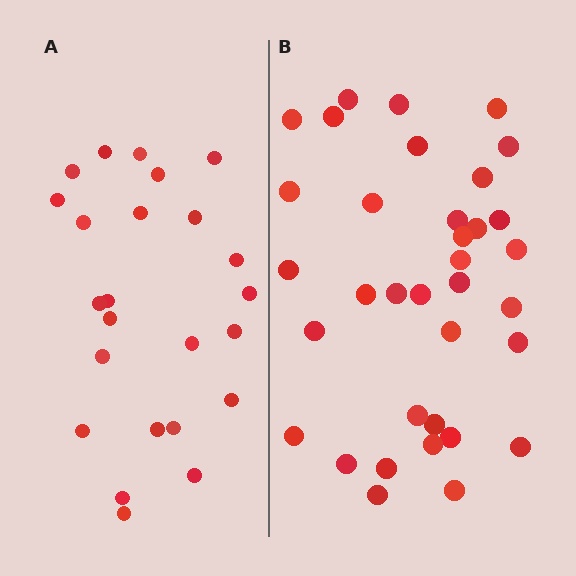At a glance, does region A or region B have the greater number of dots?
Region B (the right region) has more dots.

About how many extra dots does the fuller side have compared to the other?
Region B has roughly 12 or so more dots than region A.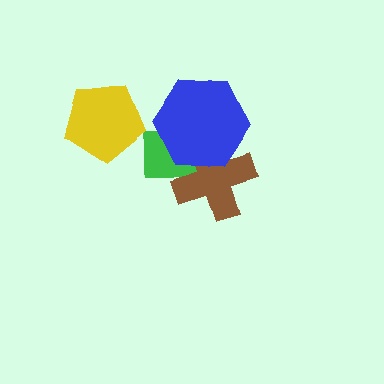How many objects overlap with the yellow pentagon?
0 objects overlap with the yellow pentagon.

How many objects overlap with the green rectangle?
2 objects overlap with the green rectangle.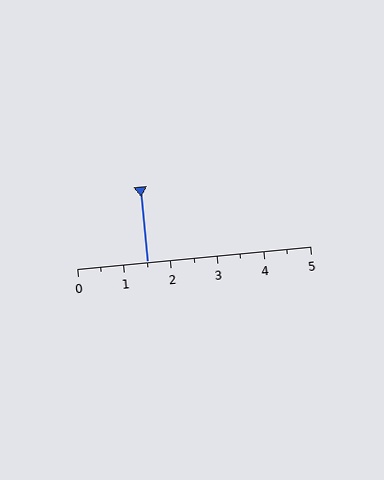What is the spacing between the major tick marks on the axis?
The major ticks are spaced 1 apart.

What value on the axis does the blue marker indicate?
The marker indicates approximately 1.5.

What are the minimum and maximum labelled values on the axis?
The axis runs from 0 to 5.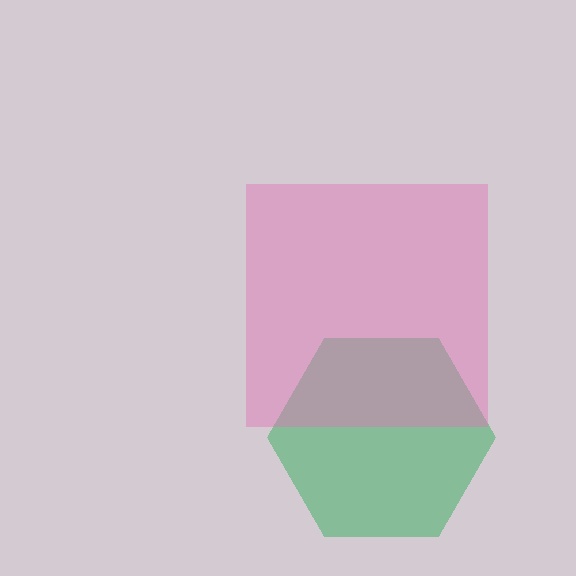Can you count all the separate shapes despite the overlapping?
Yes, there are 2 separate shapes.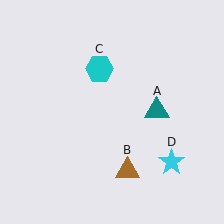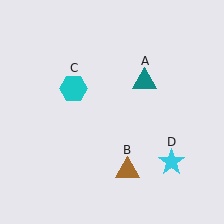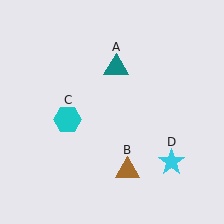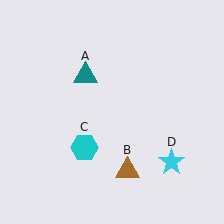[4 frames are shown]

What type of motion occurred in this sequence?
The teal triangle (object A), cyan hexagon (object C) rotated counterclockwise around the center of the scene.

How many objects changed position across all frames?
2 objects changed position: teal triangle (object A), cyan hexagon (object C).